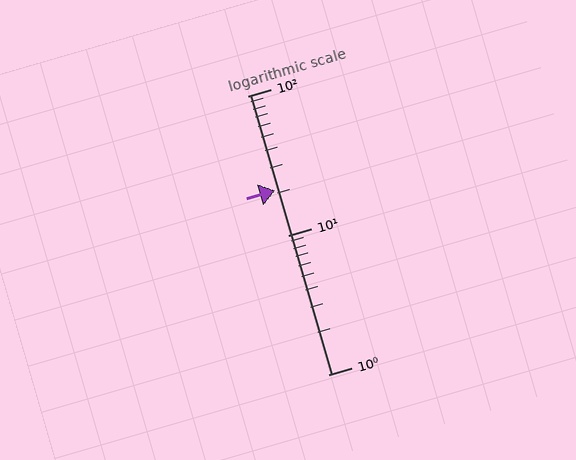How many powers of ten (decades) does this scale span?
The scale spans 2 decades, from 1 to 100.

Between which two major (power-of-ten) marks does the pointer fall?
The pointer is between 10 and 100.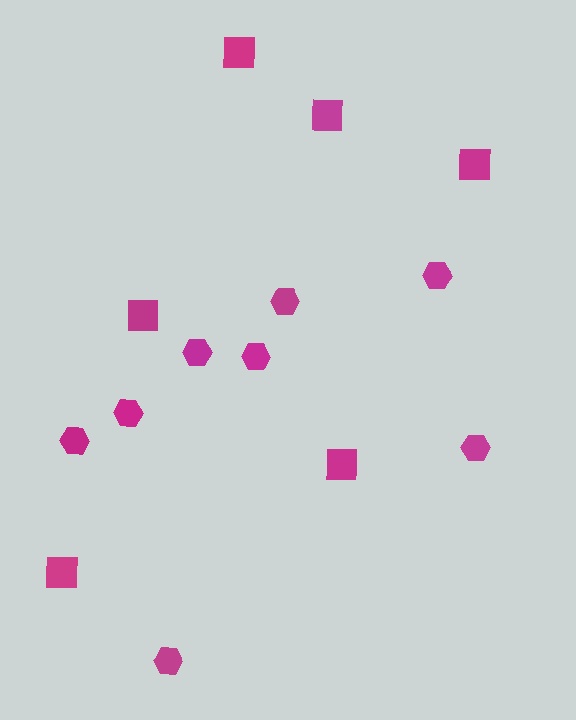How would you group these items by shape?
There are 2 groups: one group of hexagons (8) and one group of squares (6).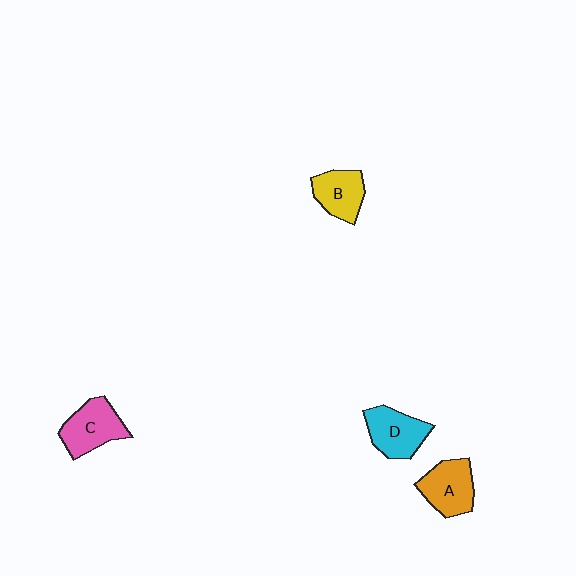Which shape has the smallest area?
Shape B (yellow).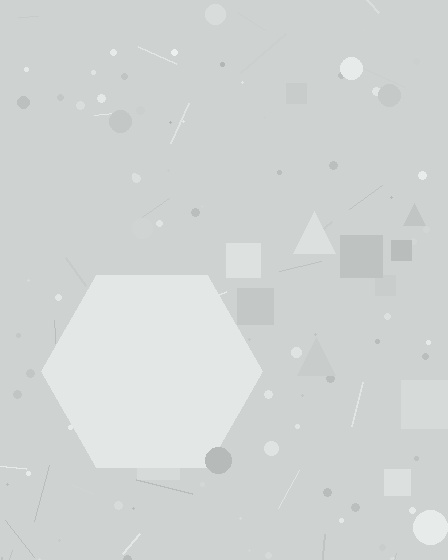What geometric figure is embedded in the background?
A hexagon is embedded in the background.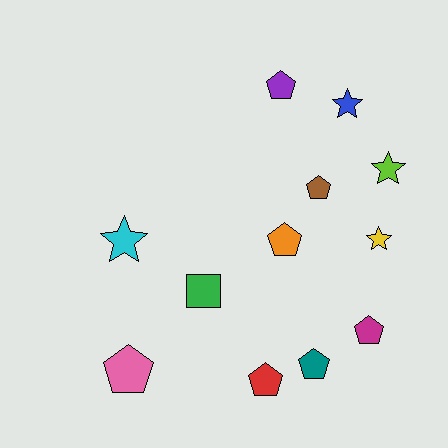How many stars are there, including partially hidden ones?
There are 4 stars.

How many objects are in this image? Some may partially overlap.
There are 12 objects.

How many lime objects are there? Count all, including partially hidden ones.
There is 1 lime object.